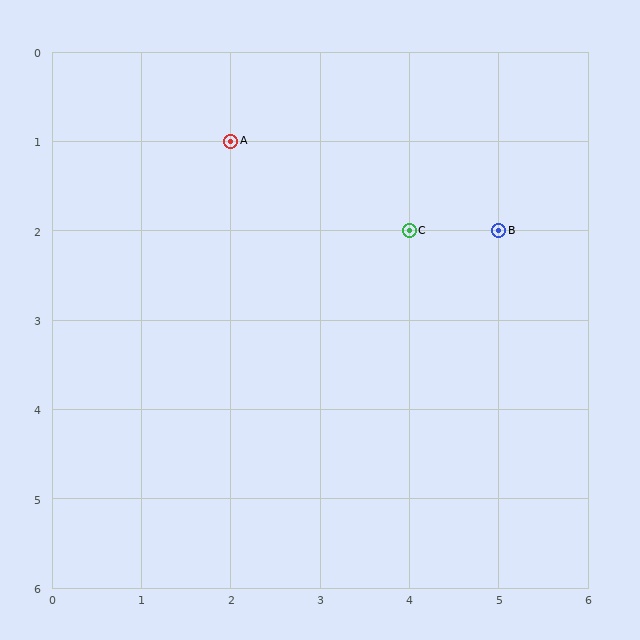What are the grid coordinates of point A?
Point A is at grid coordinates (2, 1).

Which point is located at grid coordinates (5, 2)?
Point B is at (5, 2).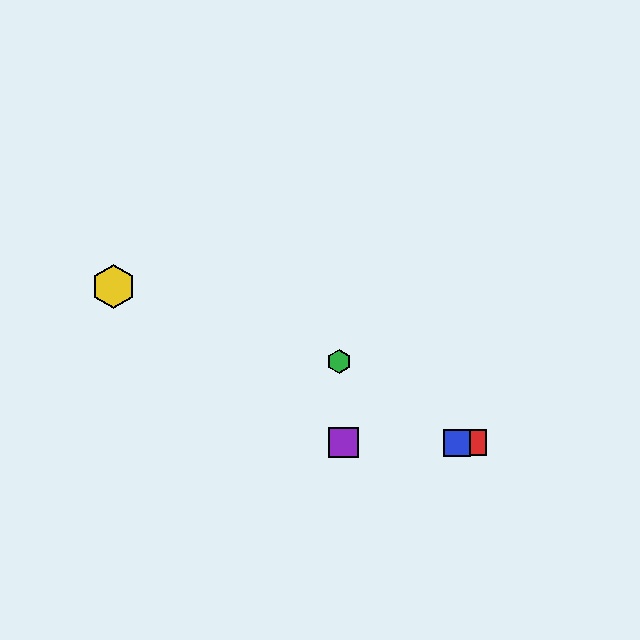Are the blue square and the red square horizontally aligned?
Yes, both are at y≈443.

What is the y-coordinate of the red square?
The red square is at y≈443.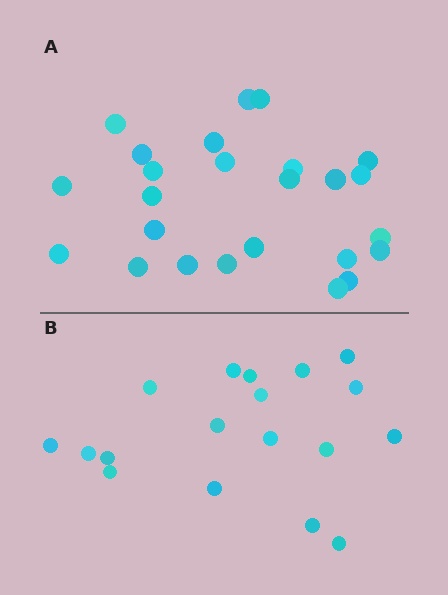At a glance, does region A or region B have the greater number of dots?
Region A (the top region) has more dots.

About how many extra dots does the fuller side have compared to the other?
Region A has roughly 8 or so more dots than region B.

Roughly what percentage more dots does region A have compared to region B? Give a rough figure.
About 40% more.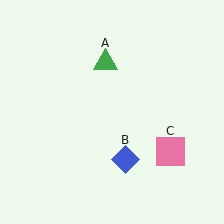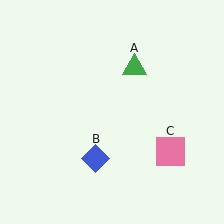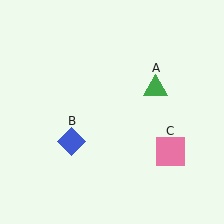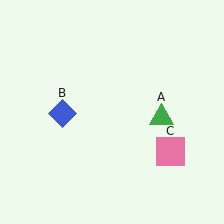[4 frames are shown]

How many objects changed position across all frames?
2 objects changed position: green triangle (object A), blue diamond (object B).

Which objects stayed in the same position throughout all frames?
Pink square (object C) remained stationary.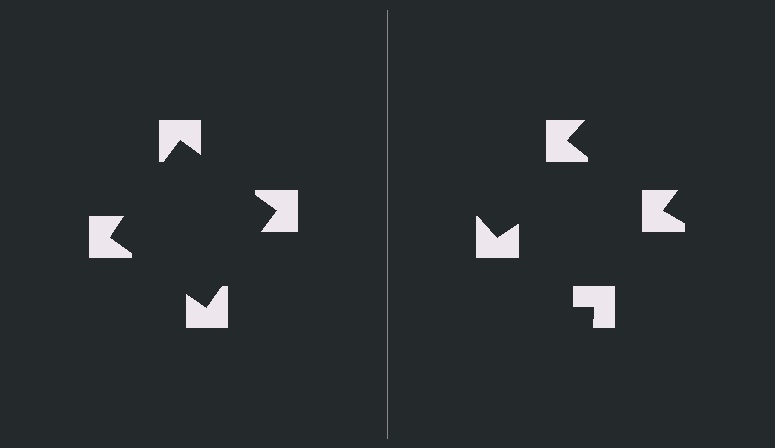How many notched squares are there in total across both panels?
8 — 4 on each side.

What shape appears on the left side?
An illusory square.